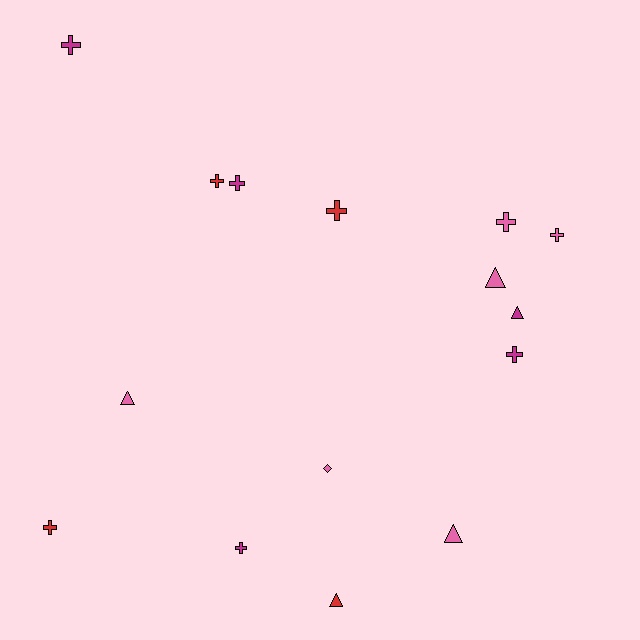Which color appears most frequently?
Pink, with 6 objects.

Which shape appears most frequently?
Cross, with 9 objects.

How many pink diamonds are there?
There is 1 pink diamond.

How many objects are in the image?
There are 15 objects.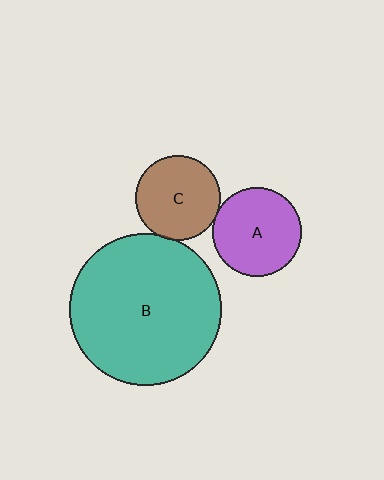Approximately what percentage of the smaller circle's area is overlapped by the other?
Approximately 5%.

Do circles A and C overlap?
Yes.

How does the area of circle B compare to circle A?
Approximately 2.9 times.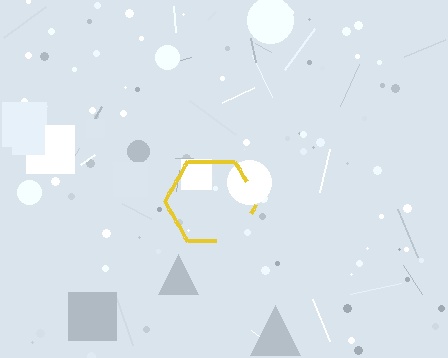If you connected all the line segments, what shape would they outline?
They would outline a hexagon.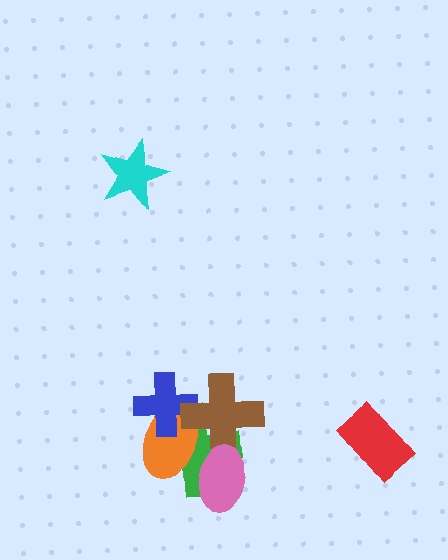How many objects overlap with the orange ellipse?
4 objects overlap with the orange ellipse.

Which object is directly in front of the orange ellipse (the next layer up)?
The blue cross is directly in front of the orange ellipse.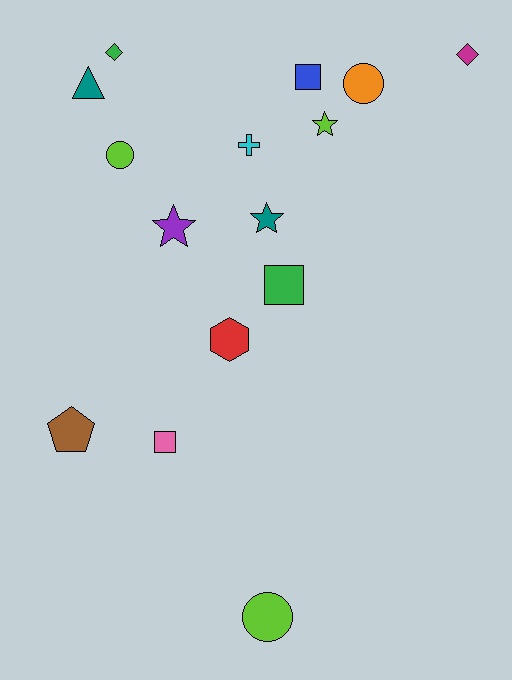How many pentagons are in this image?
There is 1 pentagon.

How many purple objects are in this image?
There is 1 purple object.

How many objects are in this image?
There are 15 objects.